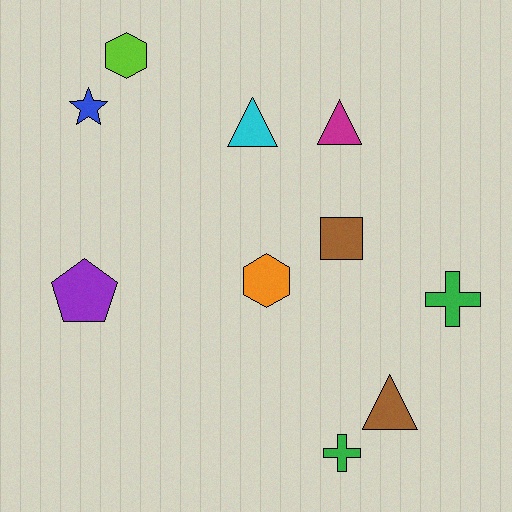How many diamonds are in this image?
There are no diamonds.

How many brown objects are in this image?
There are 2 brown objects.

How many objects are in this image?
There are 10 objects.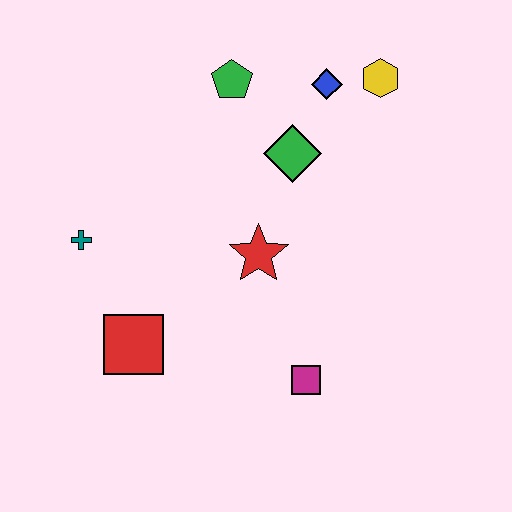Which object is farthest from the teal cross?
The yellow hexagon is farthest from the teal cross.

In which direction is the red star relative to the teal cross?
The red star is to the right of the teal cross.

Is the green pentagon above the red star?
Yes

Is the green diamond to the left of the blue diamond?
Yes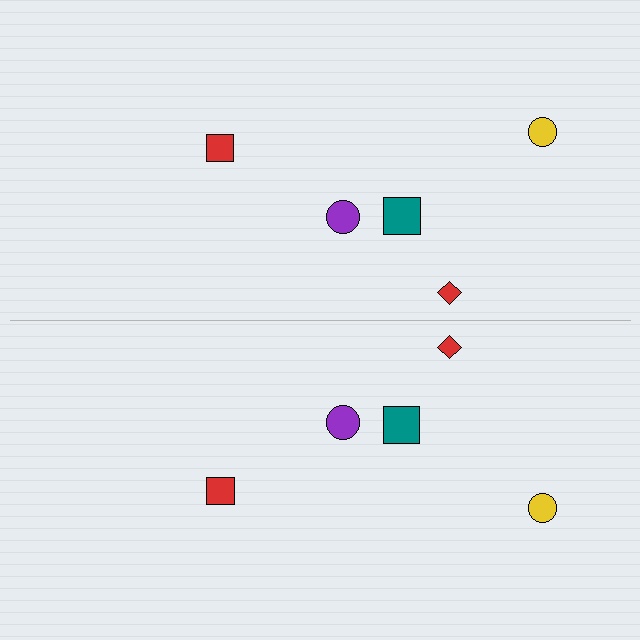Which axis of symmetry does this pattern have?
The pattern has a horizontal axis of symmetry running through the center of the image.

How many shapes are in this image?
There are 10 shapes in this image.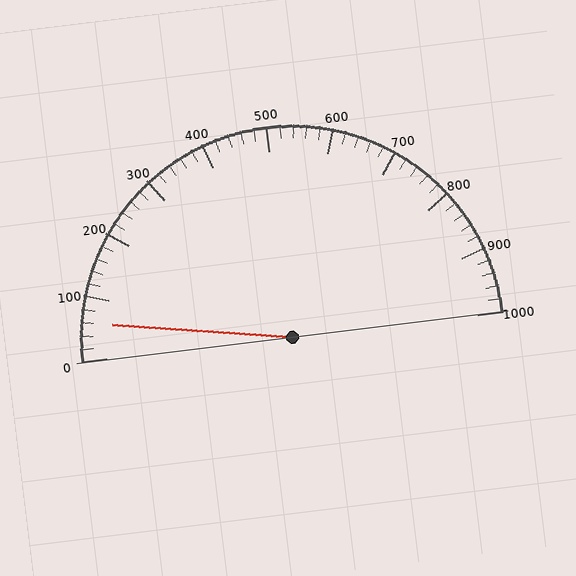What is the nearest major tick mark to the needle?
The nearest major tick mark is 100.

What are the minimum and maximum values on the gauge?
The gauge ranges from 0 to 1000.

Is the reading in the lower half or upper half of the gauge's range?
The reading is in the lower half of the range (0 to 1000).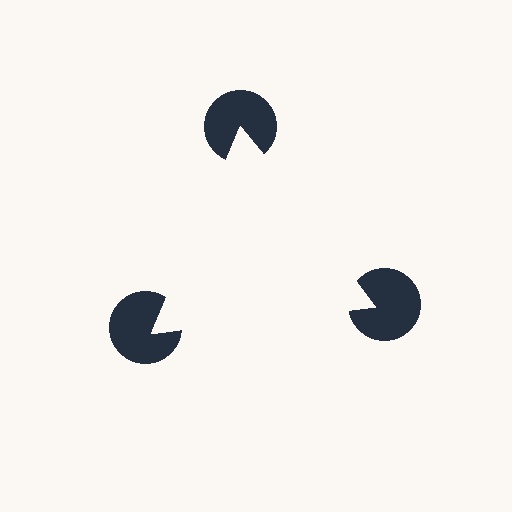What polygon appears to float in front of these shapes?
An illusory triangle — its edges are inferred from the aligned wedge cuts in the pac-man discs, not physically drawn.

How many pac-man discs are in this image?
There are 3 — one at each vertex of the illusory triangle.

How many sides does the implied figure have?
3 sides.